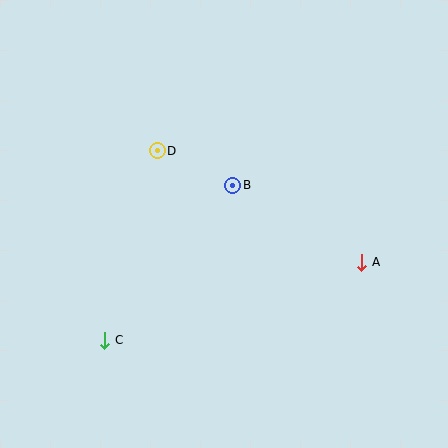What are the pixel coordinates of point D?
Point D is at (157, 151).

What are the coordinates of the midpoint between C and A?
The midpoint between C and A is at (233, 301).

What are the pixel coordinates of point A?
Point A is at (362, 262).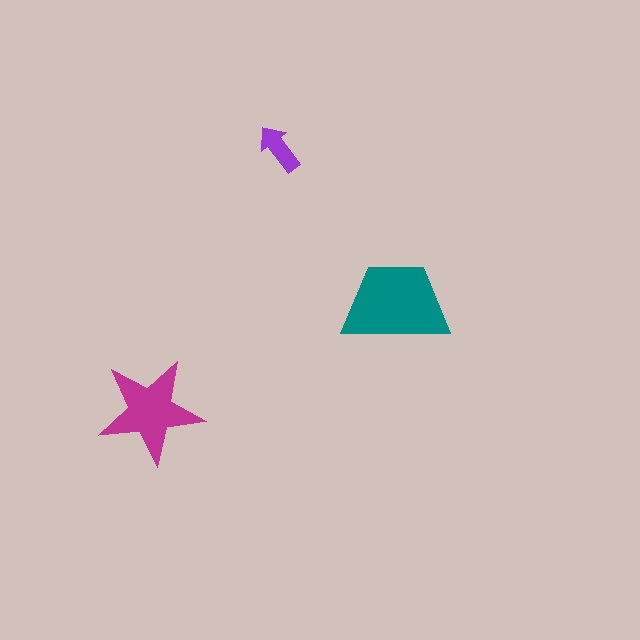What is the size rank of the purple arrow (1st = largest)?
3rd.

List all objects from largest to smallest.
The teal trapezoid, the magenta star, the purple arrow.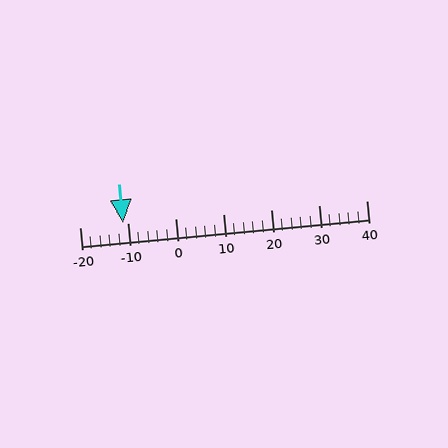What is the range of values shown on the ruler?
The ruler shows values from -20 to 40.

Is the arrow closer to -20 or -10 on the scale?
The arrow is closer to -10.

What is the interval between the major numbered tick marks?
The major tick marks are spaced 10 units apart.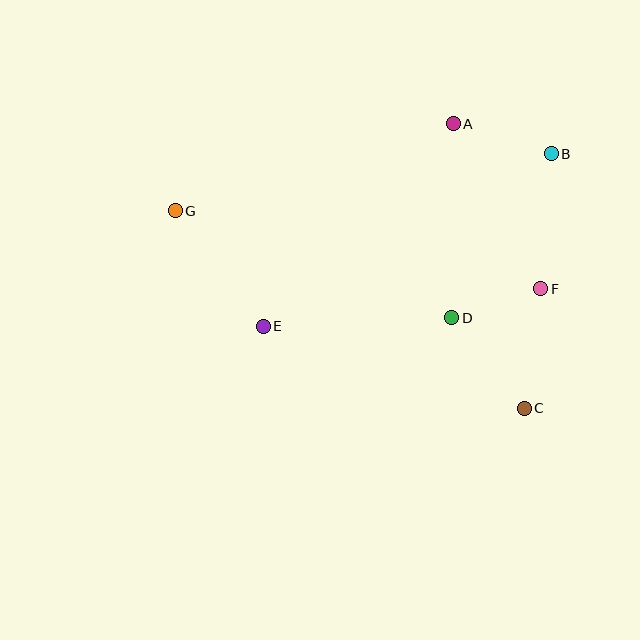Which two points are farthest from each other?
Points C and G are farthest from each other.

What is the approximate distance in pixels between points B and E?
The distance between B and E is approximately 336 pixels.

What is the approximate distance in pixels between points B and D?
The distance between B and D is approximately 192 pixels.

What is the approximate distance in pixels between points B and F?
The distance between B and F is approximately 136 pixels.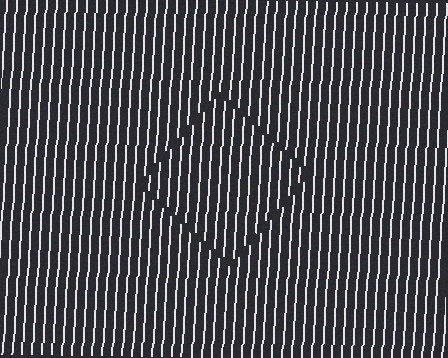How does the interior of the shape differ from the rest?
The interior of the shape contains the same grating, shifted by half a period — the contour is defined by the phase discontinuity where line-ends from the inner and outer gratings abut.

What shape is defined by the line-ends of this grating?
An illusory square. The interior of the shape contains the same grating, shifted by half a period — the contour is defined by the phase discontinuity where line-ends from the inner and outer gratings abut.